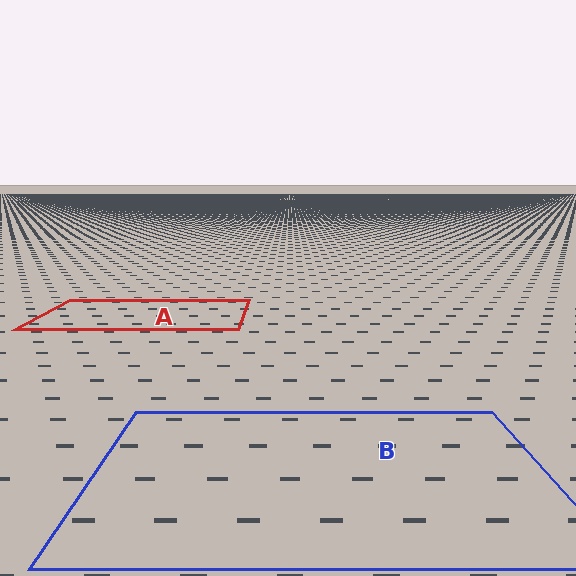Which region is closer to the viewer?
Region B is closer. The texture elements there are larger and more spread out.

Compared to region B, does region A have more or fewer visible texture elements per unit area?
Region A has more texture elements per unit area — they are packed more densely because it is farther away.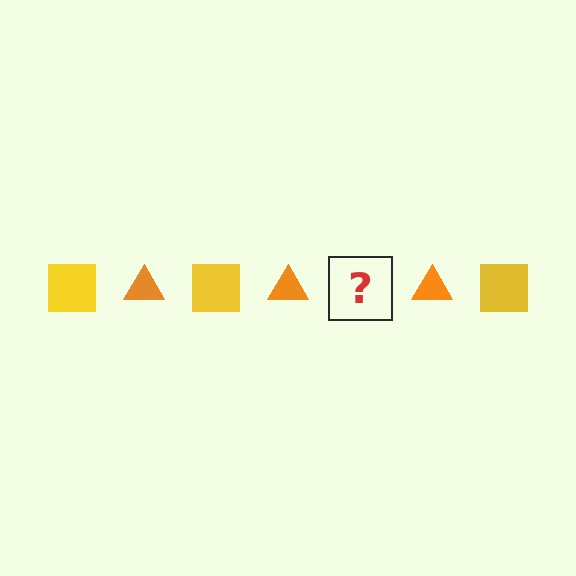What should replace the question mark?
The question mark should be replaced with a yellow square.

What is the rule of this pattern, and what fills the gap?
The rule is that the pattern alternates between yellow square and orange triangle. The gap should be filled with a yellow square.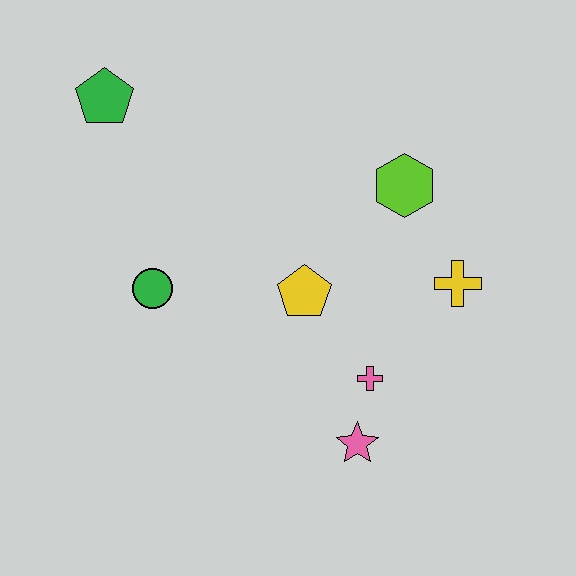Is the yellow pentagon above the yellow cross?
No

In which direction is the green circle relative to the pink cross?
The green circle is to the left of the pink cross.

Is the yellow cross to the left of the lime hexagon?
No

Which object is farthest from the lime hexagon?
The green pentagon is farthest from the lime hexagon.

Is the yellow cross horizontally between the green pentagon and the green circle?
No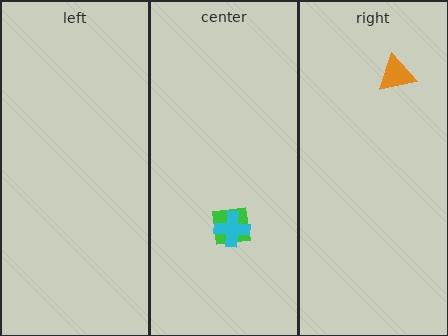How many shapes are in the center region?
2.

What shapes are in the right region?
The orange triangle.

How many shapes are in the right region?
1.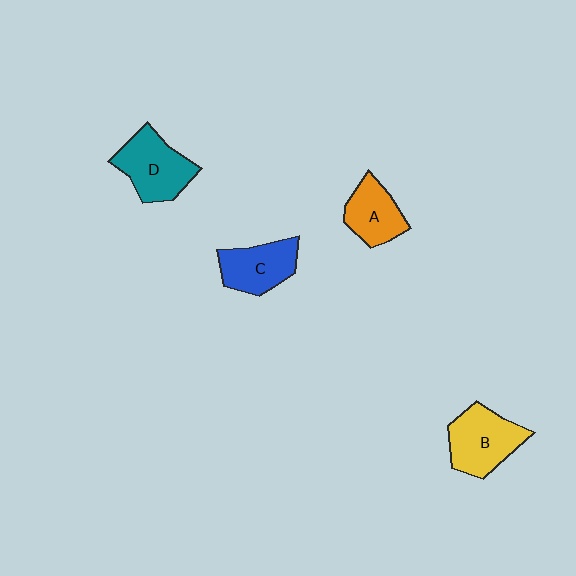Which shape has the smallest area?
Shape A (orange).